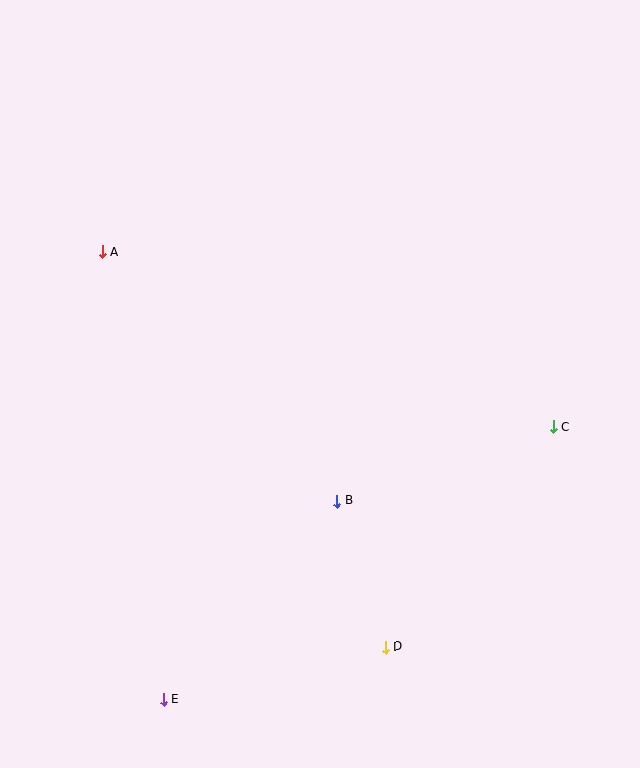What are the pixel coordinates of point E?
Point E is at (164, 700).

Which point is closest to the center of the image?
Point B at (337, 501) is closest to the center.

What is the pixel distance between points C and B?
The distance between C and B is 228 pixels.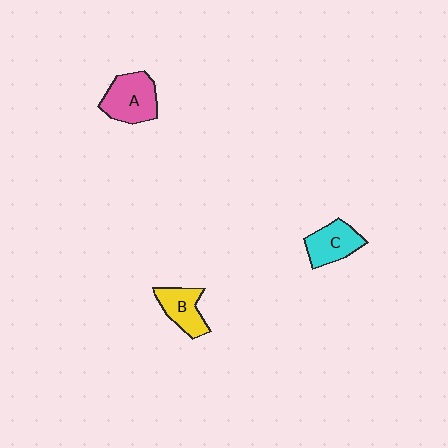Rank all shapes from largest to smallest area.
From largest to smallest: A (pink), C (cyan), B (yellow).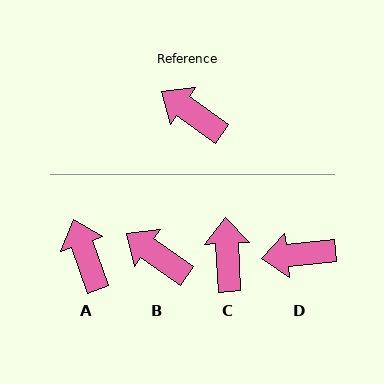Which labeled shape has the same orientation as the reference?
B.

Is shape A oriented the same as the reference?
No, it is off by about 35 degrees.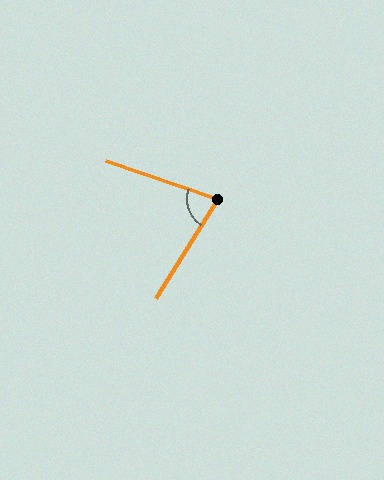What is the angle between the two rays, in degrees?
Approximately 77 degrees.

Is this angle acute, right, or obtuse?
It is acute.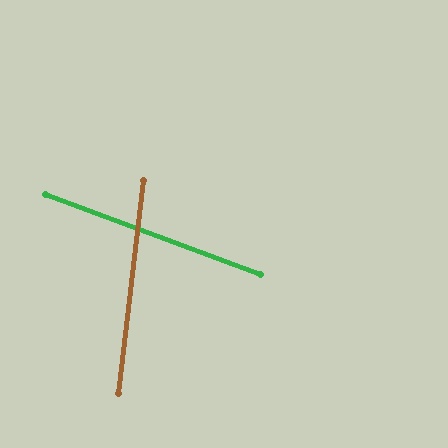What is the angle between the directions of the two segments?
Approximately 76 degrees.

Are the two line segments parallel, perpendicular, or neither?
Neither parallel nor perpendicular — they differ by about 76°.